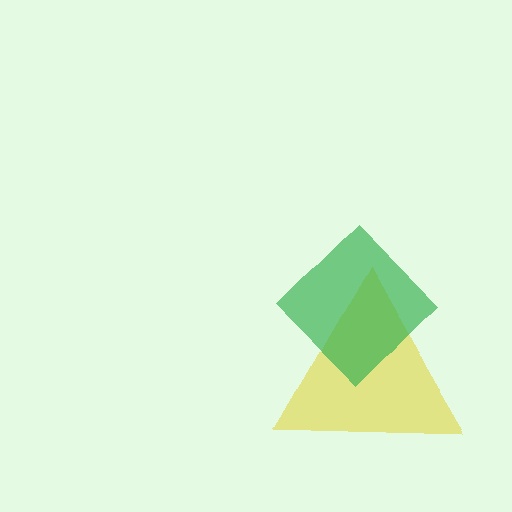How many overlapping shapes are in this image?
There are 2 overlapping shapes in the image.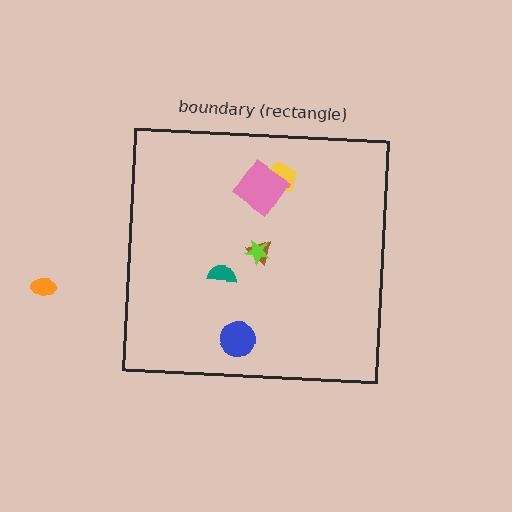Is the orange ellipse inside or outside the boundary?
Outside.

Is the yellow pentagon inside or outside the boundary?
Inside.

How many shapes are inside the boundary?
6 inside, 1 outside.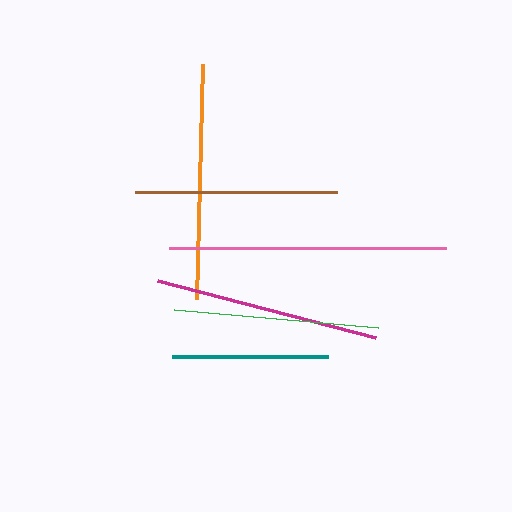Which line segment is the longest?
The pink line is the longest at approximately 277 pixels.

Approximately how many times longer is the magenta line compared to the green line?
The magenta line is approximately 1.1 times the length of the green line.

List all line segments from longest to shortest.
From longest to shortest: pink, orange, magenta, green, brown, teal.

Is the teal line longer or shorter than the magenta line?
The magenta line is longer than the teal line.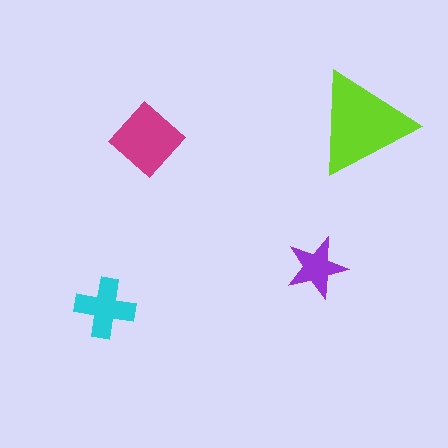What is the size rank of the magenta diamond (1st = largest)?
2nd.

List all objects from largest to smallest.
The lime triangle, the magenta diamond, the cyan cross, the purple star.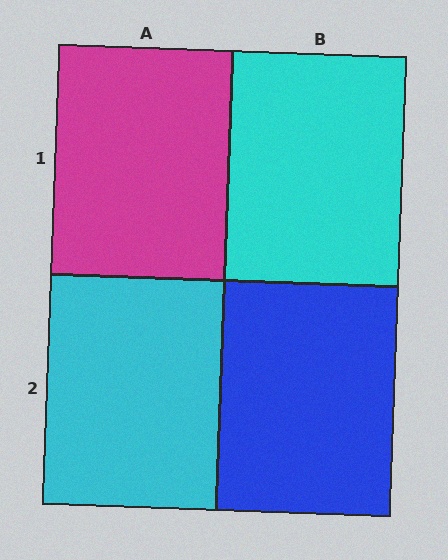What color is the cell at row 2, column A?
Cyan.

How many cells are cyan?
2 cells are cyan.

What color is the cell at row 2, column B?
Blue.